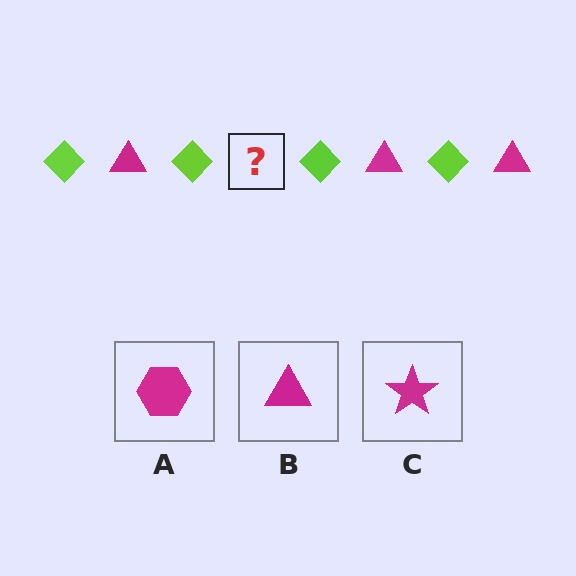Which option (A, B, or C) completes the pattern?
B.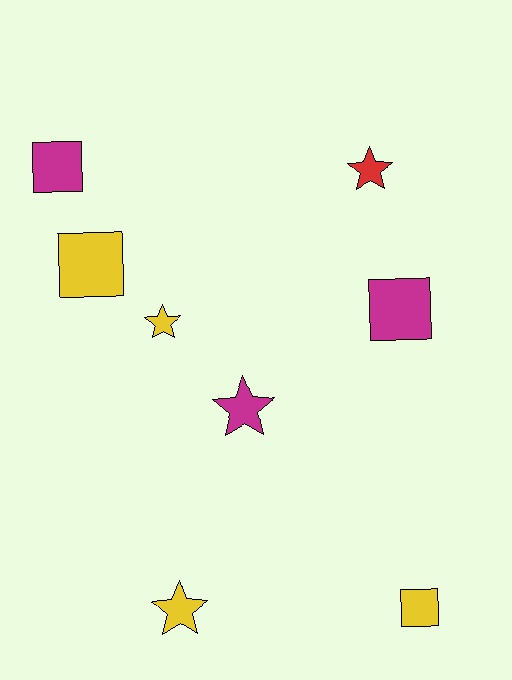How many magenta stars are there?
There is 1 magenta star.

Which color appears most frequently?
Yellow, with 4 objects.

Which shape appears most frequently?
Square, with 4 objects.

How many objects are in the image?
There are 8 objects.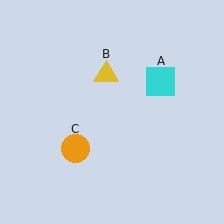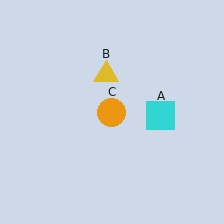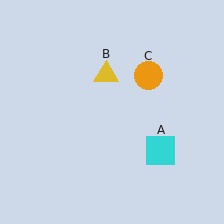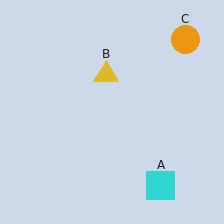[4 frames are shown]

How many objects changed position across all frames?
2 objects changed position: cyan square (object A), orange circle (object C).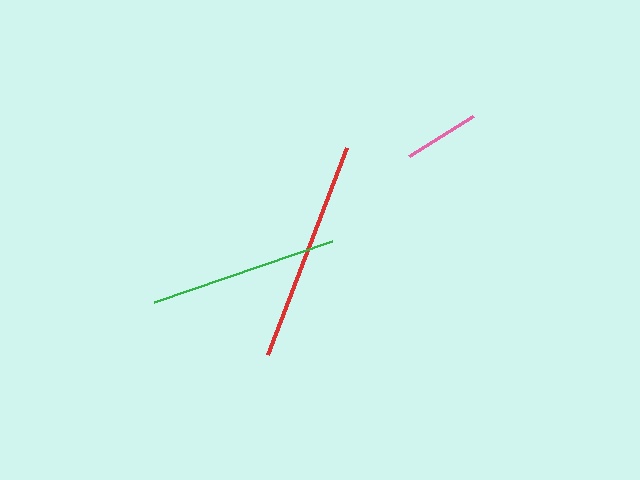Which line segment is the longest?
The red line is the longest at approximately 222 pixels.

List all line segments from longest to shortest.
From longest to shortest: red, green, pink.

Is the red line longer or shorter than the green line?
The red line is longer than the green line.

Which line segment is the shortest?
The pink line is the shortest at approximately 75 pixels.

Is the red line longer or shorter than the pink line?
The red line is longer than the pink line.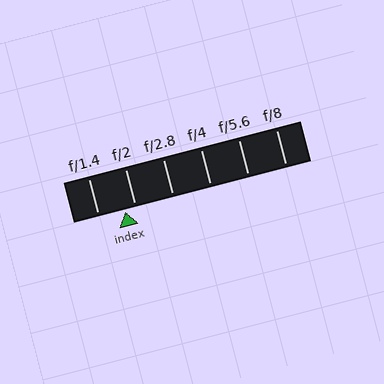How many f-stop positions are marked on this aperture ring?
There are 6 f-stop positions marked.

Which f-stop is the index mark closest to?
The index mark is closest to f/2.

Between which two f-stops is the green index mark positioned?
The index mark is between f/1.4 and f/2.